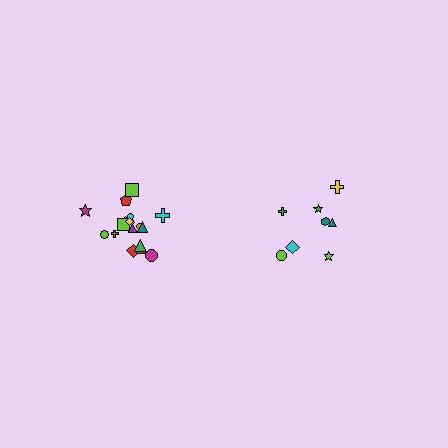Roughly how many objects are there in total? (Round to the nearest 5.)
Roughly 25 objects in total.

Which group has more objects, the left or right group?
The left group.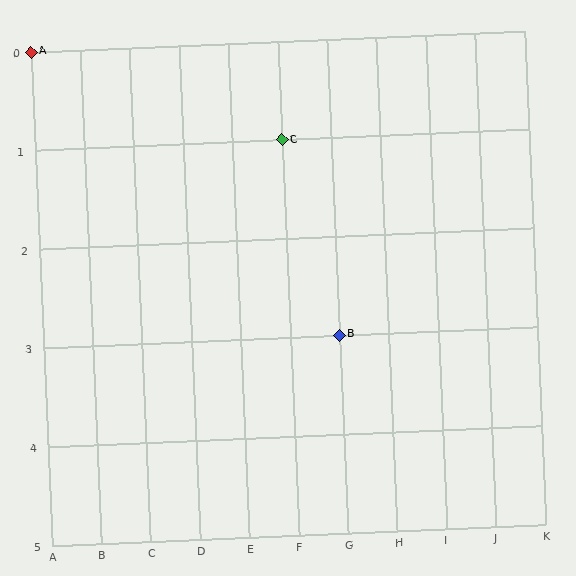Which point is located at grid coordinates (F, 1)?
Point C is at (F, 1).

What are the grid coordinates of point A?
Point A is at grid coordinates (A, 0).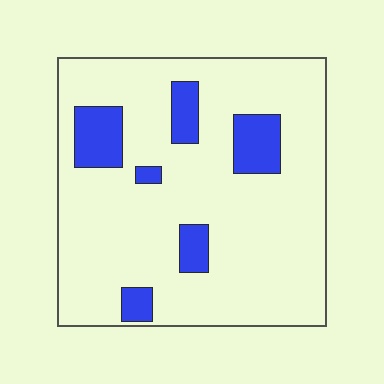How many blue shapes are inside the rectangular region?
6.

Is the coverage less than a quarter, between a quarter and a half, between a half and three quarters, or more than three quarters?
Less than a quarter.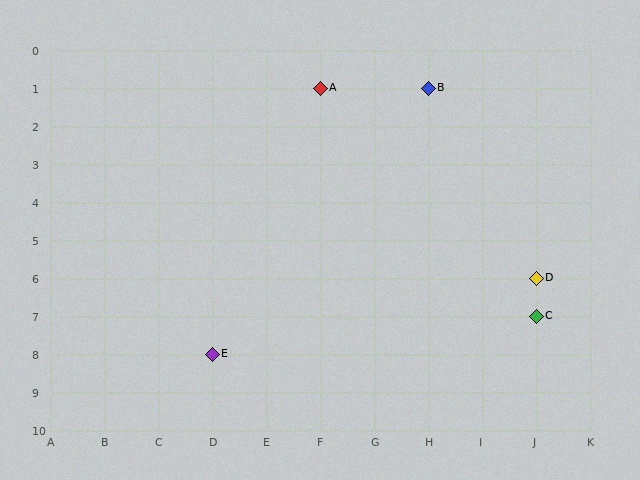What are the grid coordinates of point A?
Point A is at grid coordinates (F, 1).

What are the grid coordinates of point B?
Point B is at grid coordinates (H, 1).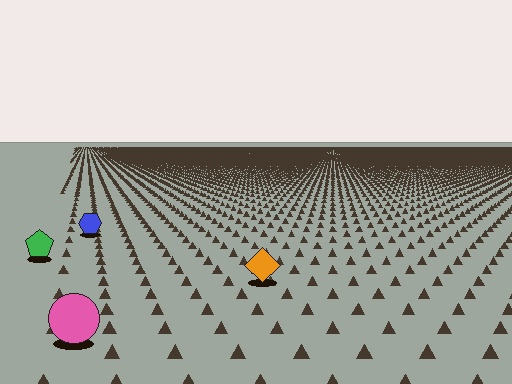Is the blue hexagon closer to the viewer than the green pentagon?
No. The green pentagon is closer — you can tell from the texture gradient: the ground texture is coarser near it.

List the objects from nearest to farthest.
From nearest to farthest: the pink circle, the orange diamond, the green pentagon, the blue hexagon.